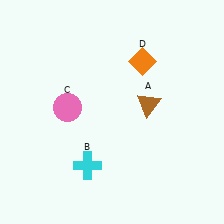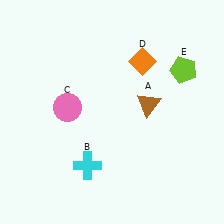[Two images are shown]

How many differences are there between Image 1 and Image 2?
There is 1 difference between the two images.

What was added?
A lime pentagon (E) was added in Image 2.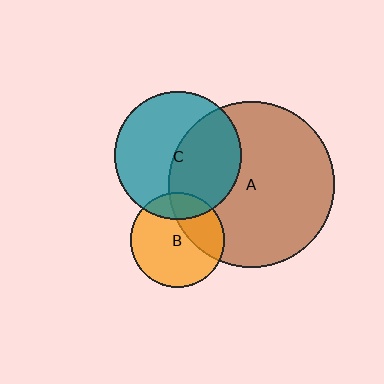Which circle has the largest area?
Circle A (brown).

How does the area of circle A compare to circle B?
Approximately 3.1 times.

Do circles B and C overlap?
Yes.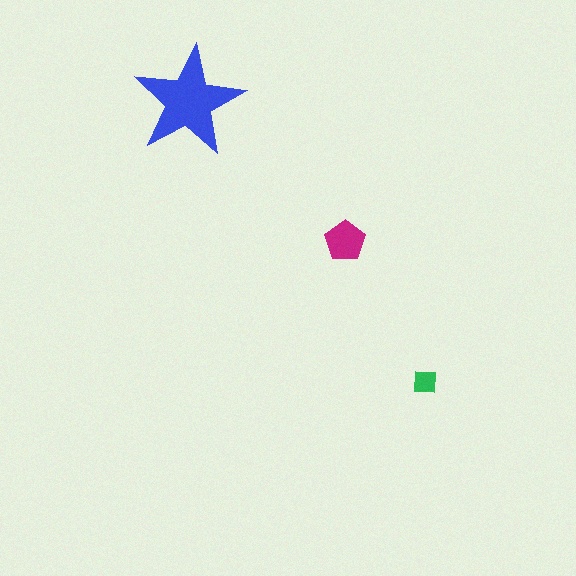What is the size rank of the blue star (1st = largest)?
1st.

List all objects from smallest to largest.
The green square, the magenta pentagon, the blue star.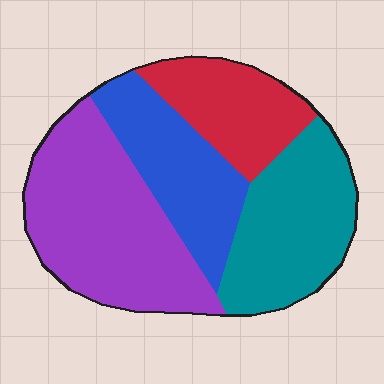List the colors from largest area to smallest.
From largest to smallest: purple, teal, blue, red.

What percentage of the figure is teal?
Teal covers 26% of the figure.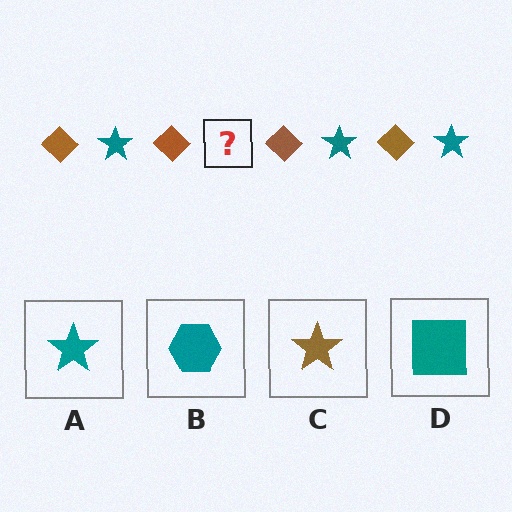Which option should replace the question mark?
Option A.